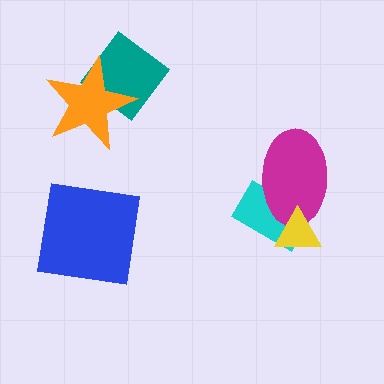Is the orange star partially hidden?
No, no other shape covers it.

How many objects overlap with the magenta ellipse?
2 objects overlap with the magenta ellipse.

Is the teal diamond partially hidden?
Yes, it is partially covered by another shape.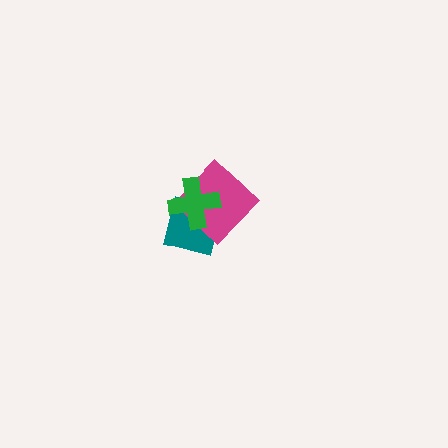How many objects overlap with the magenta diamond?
2 objects overlap with the magenta diamond.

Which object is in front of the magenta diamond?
The green cross is in front of the magenta diamond.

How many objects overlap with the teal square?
2 objects overlap with the teal square.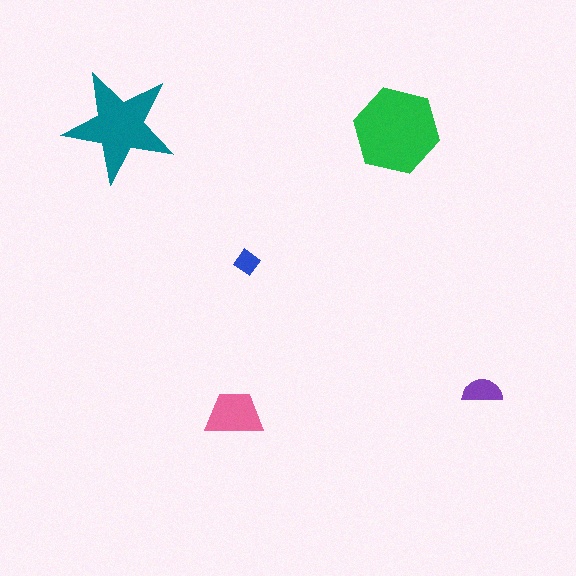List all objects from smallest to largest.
The blue diamond, the purple semicircle, the pink trapezoid, the teal star, the green hexagon.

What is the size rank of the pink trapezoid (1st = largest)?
3rd.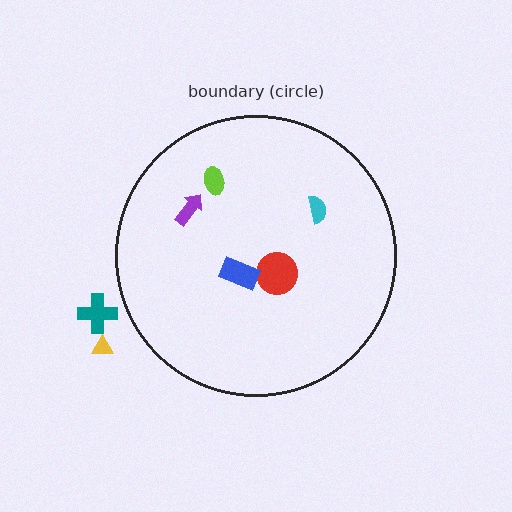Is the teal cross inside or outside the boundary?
Outside.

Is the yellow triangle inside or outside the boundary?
Outside.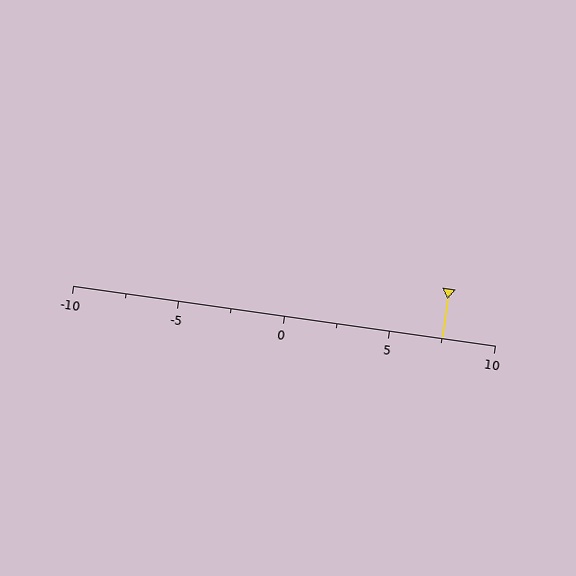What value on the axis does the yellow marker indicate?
The marker indicates approximately 7.5.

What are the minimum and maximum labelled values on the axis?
The axis runs from -10 to 10.